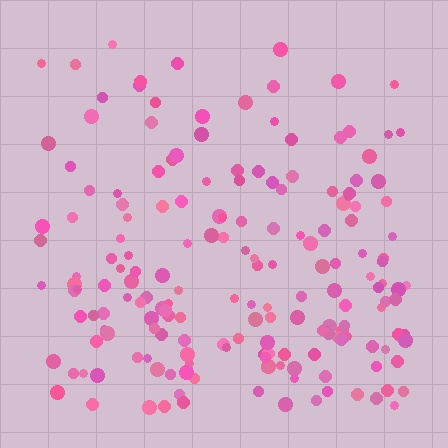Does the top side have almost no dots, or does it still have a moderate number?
Still a moderate number, just noticeably fewer than the bottom.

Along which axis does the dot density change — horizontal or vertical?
Vertical.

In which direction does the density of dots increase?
From top to bottom, with the bottom side densest.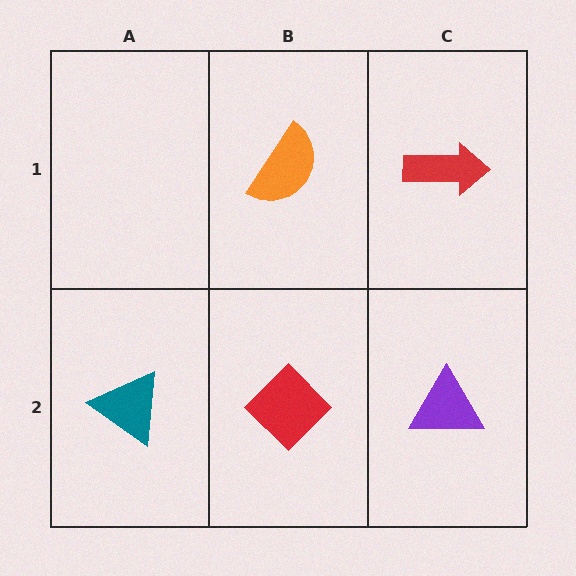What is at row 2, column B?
A red diamond.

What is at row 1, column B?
An orange semicircle.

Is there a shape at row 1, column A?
No, that cell is empty.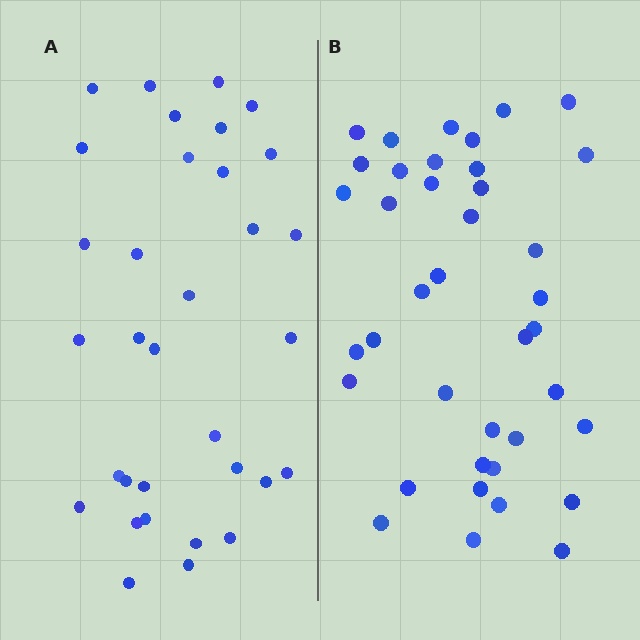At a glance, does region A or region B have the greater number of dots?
Region B (the right region) has more dots.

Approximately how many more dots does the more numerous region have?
Region B has about 6 more dots than region A.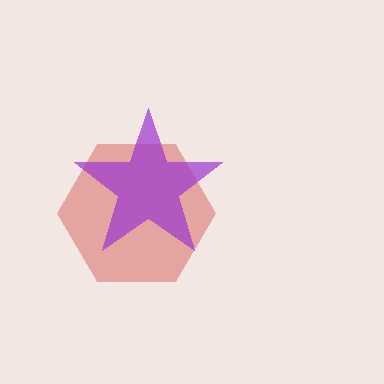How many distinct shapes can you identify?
There are 2 distinct shapes: a red hexagon, a purple star.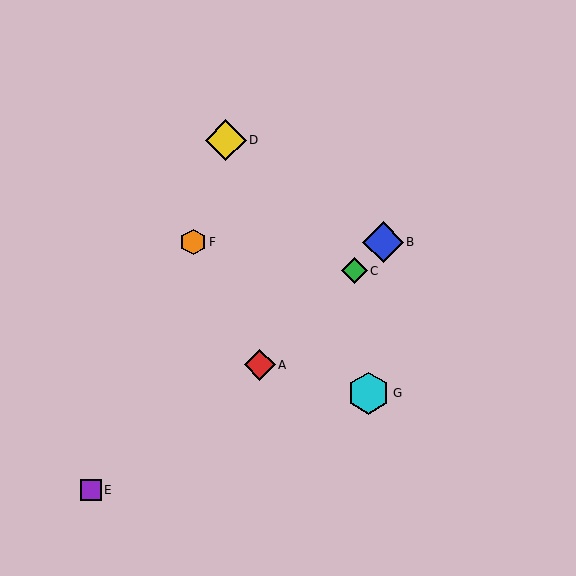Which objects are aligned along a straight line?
Objects A, B, C are aligned along a straight line.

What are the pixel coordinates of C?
Object C is at (354, 271).